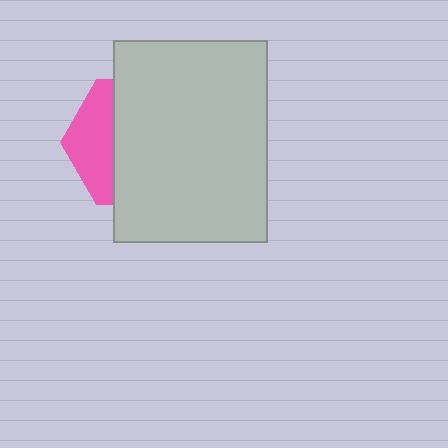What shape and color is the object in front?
The object in front is a light gray rectangle.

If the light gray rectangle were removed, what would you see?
You would see the complete pink hexagon.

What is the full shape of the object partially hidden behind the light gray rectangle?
The partially hidden object is a pink hexagon.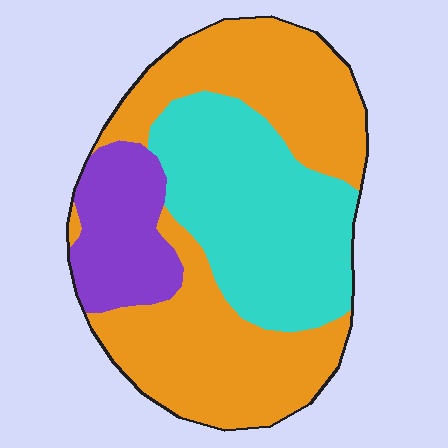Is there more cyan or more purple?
Cyan.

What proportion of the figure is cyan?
Cyan takes up about one third (1/3) of the figure.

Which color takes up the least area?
Purple, at roughly 15%.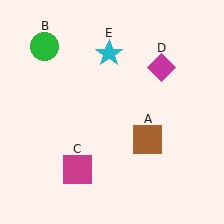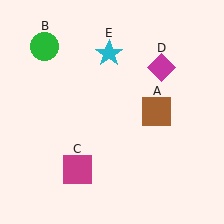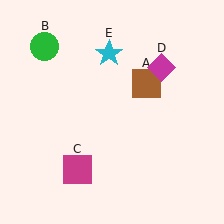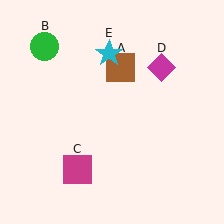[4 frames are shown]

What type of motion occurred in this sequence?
The brown square (object A) rotated counterclockwise around the center of the scene.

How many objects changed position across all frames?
1 object changed position: brown square (object A).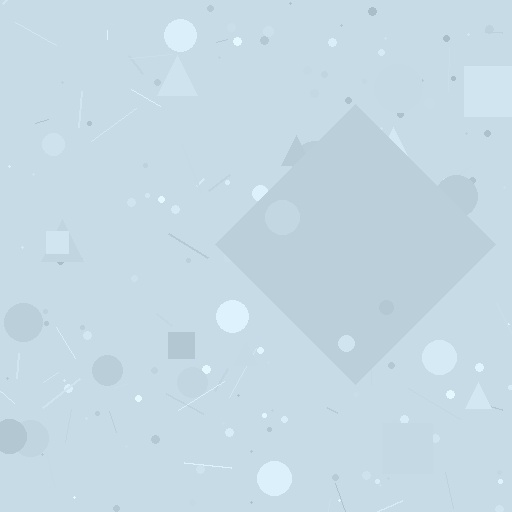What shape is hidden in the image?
A diamond is hidden in the image.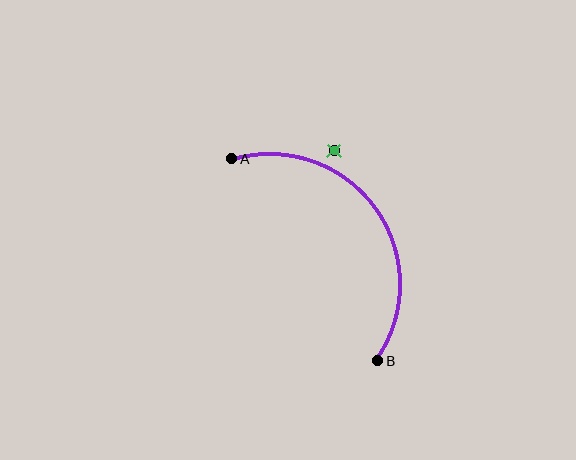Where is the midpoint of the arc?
The arc midpoint is the point on the curve farthest from the straight line joining A and B. It sits above and to the right of that line.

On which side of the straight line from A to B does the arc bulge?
The arc bulges above and to the right of the straight line connecting A and B.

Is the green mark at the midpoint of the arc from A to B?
No — the green mark does not lie on the arc at all. It sits slightly outside the curve.